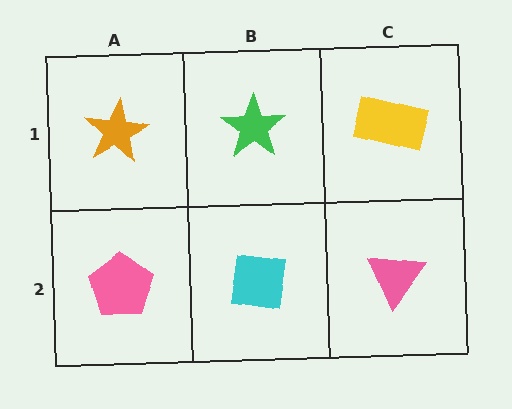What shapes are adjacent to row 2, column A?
An orange star (row 1, column A), a cyan square (row 2, column B).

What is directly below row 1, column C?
A pink triangle.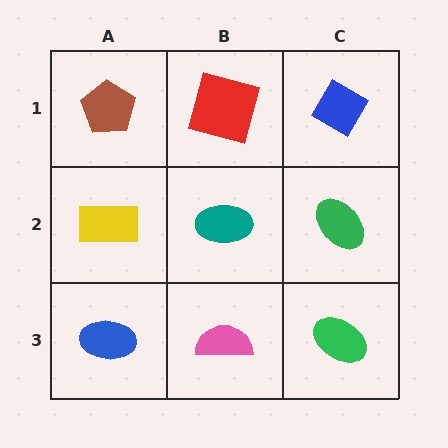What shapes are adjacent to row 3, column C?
A green ellipse (row 2, column C), a pink semicircle (row 3, column B).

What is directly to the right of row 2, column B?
A green ellipse.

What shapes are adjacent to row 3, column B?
A teal ellipse (row 2, column B), a blue ellipse (row 3, column A), a green ellipse (row 3, column C).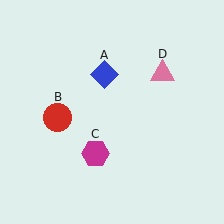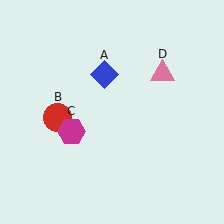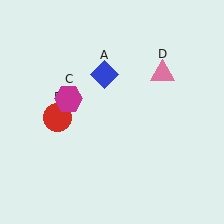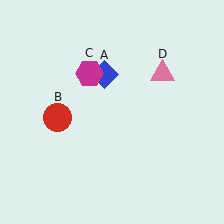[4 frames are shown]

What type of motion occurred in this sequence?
The magenta hexagon (object C) rotated clockwise around the center of the scene.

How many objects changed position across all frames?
1 object changed position: magenta hexagon (object C).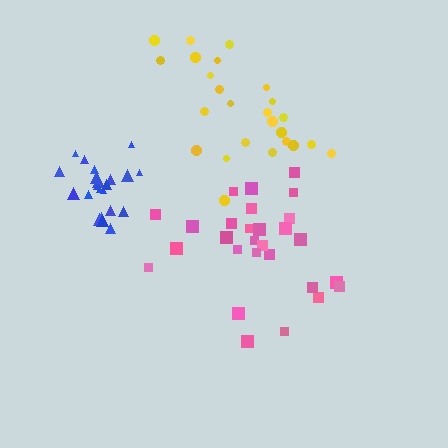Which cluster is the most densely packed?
Blue.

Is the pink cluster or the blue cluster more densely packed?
Blue.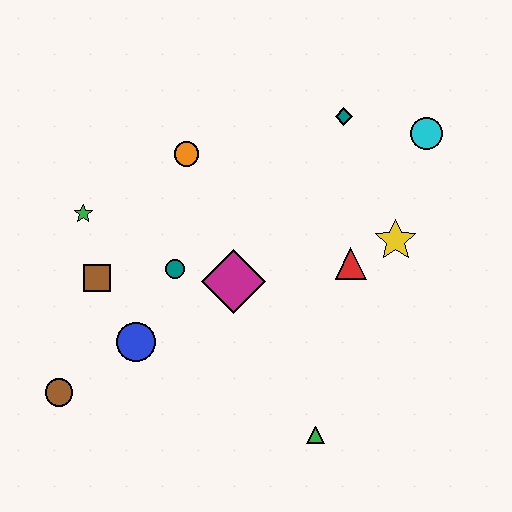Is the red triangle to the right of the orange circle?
Yes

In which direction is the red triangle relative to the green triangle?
The red triangle is above the green triangle.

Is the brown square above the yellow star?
No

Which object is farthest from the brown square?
The cyan circle is farthest from the brown square.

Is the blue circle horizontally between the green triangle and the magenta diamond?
No